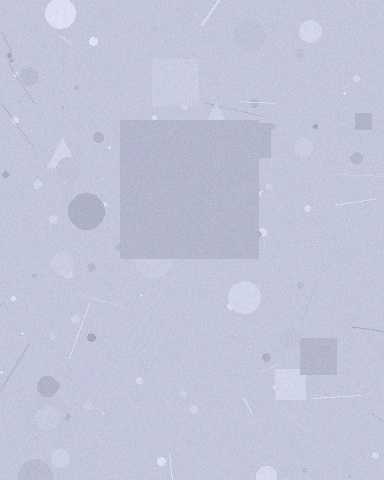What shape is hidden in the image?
A square is hidden in the image.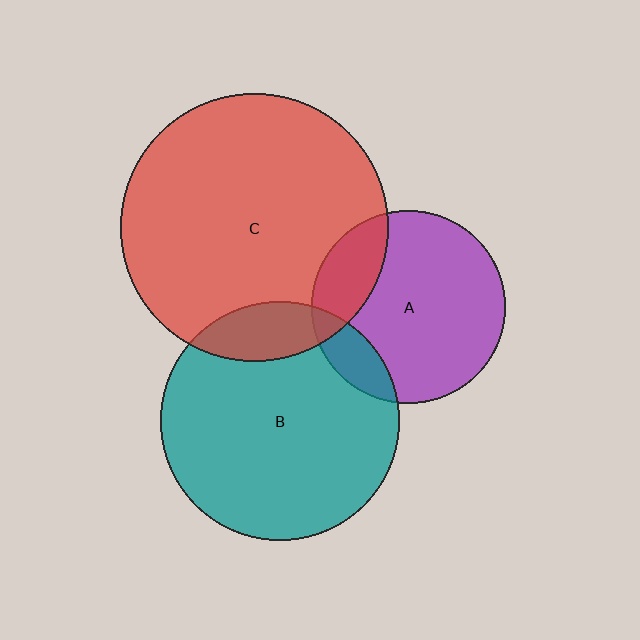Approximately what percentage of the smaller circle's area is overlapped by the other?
Approximately 15%.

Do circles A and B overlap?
Yes.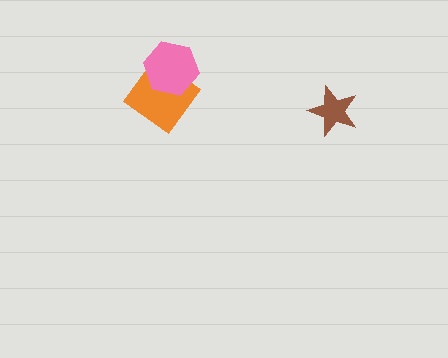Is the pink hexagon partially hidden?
No, no other shape covers it.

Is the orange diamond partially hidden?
Yes, it is partially covered by another shape.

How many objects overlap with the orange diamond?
1 object overlaps with the orange diamond.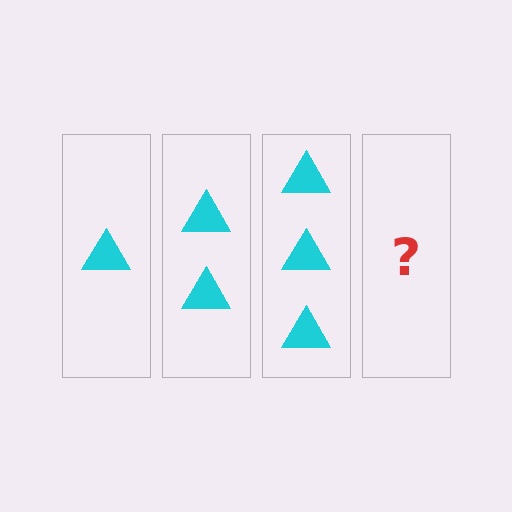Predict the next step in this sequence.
The next step is 4 triangles.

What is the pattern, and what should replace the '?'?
The pattern is that each step adds one more triangle. The '?' should be 4 triangles.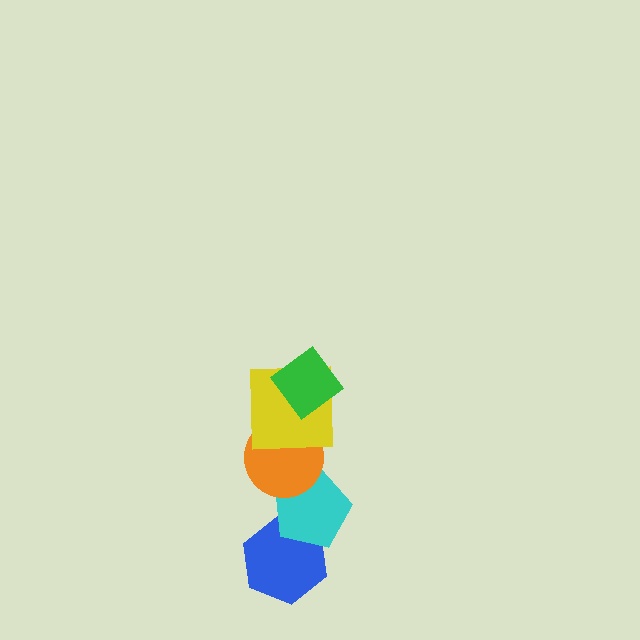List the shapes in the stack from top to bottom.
From top to bottom: the green diamond, the yellow square, the orange circle, the cyan pentagon, the blue hexagon.